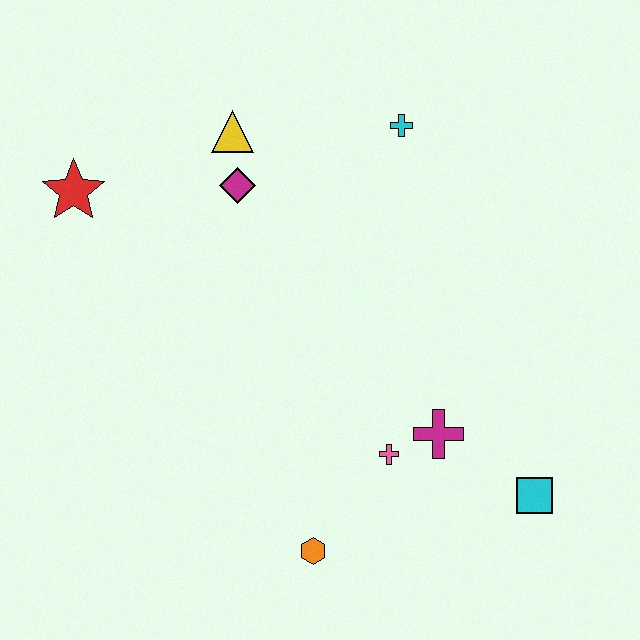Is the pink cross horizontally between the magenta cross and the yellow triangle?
Yes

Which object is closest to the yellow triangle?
The magenta diamond is closest to the yellow triangle.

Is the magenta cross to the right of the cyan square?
No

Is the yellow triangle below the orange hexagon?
No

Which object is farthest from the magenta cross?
The red star is farthest from the magenta cross.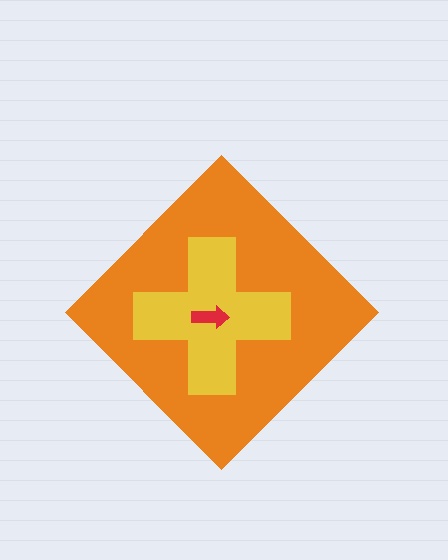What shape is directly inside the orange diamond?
The yellow cross.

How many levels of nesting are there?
3.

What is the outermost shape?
The orange diamond.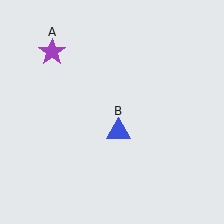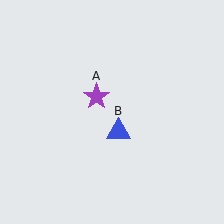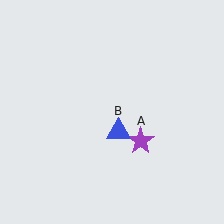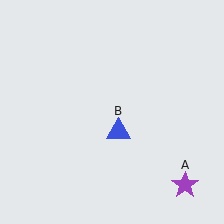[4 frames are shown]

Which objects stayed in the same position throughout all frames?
Blue triangle (object B) remained stationary.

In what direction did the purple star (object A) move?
The purple star (object A) moved down and to the right.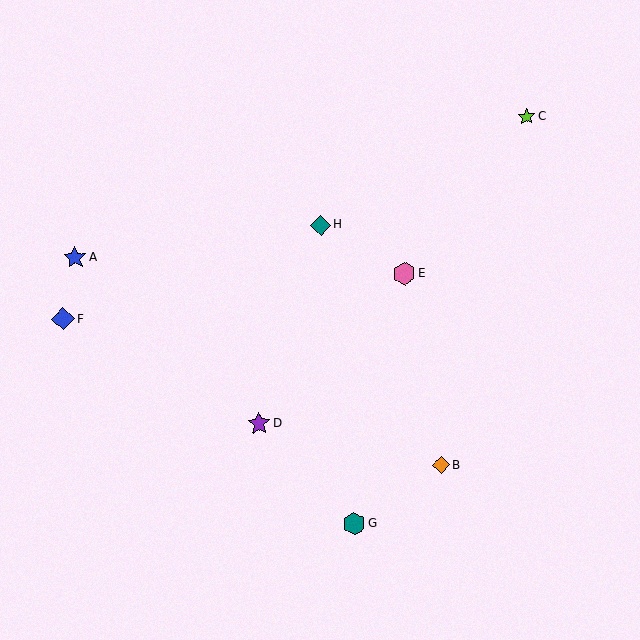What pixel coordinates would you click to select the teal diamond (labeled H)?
Click at (321, 225) to select the teal diamond H.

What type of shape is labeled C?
Shape C is a lime star.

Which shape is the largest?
The purple star (labeled D) is the largest.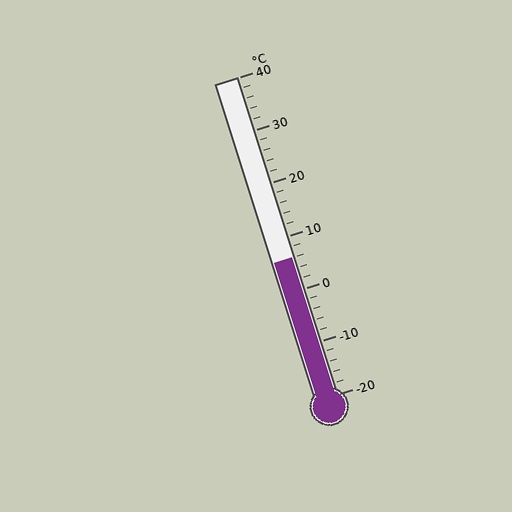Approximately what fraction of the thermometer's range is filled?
The thermometer is filled to approximately 45% of its range.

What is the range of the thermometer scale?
The thermometer scale ranges from -20°C to 40°C.